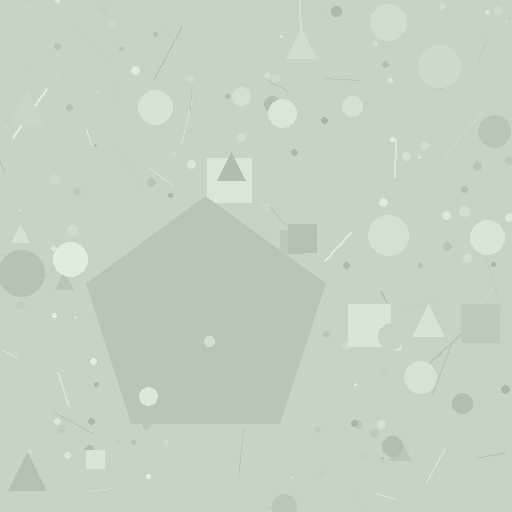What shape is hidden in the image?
A pentagon is hidden in the image.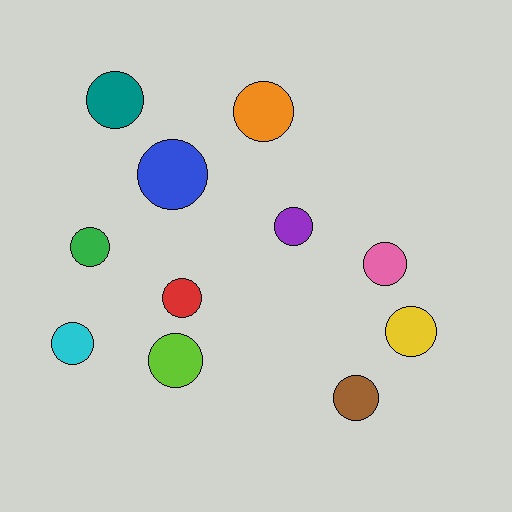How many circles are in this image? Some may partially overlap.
There are 11 circles.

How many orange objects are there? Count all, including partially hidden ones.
There is 1 orange object.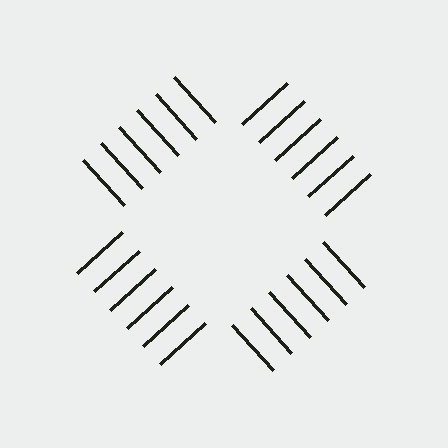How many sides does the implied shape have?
4 sides — the line-ends trace a square.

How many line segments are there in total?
24 — 6 along each of the 4 edges.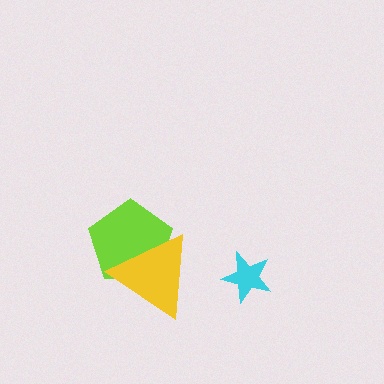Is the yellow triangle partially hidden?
No, no other shape covers it.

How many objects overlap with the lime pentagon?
1 object overlaps with the lime pentagon.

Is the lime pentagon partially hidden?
Yes, it is partially covered by another shape.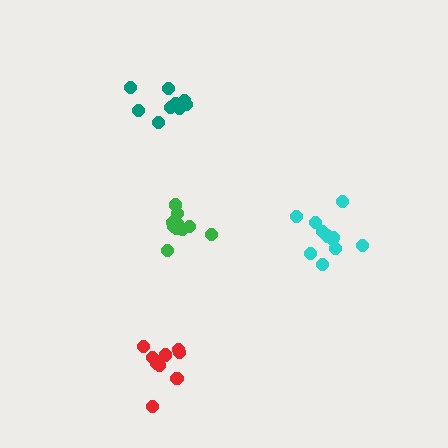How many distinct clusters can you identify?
There are 4 distinct clusters.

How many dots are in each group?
Group 1: 9 dots, Group 2: 9 dots, Group 3: 10 dots, Group 4: 11 dots (39 total).